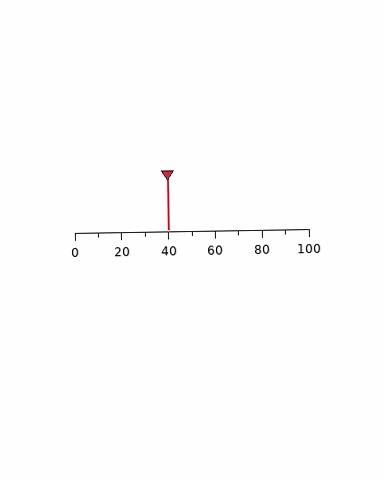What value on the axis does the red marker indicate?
The marker indicates approximately 40.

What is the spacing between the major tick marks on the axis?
The major ticks are spaced 20 apart.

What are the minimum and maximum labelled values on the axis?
The axis runs from 0 to 100.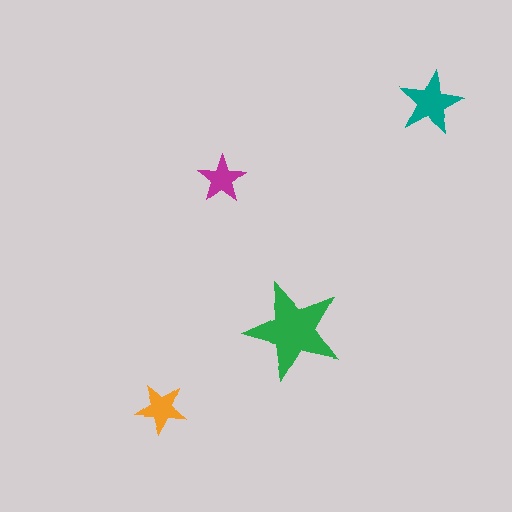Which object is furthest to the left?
The orange star is leftmost.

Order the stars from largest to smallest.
the green one, the teal one, the orange one, the magenta one.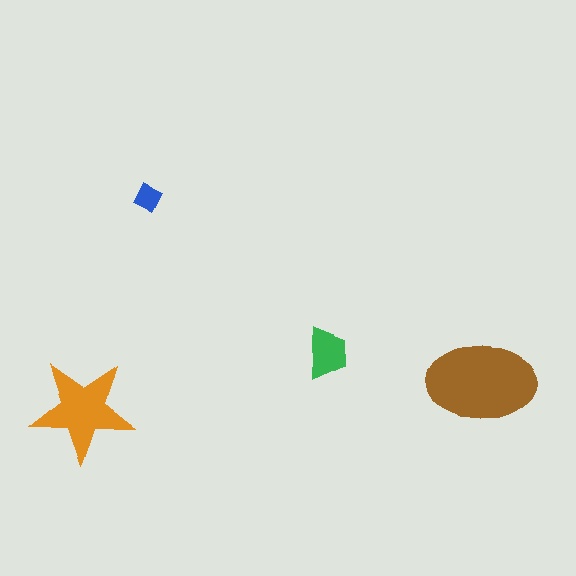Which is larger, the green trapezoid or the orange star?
The orange star.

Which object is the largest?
The brown ellipse.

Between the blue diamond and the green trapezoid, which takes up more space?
The green trapezoid.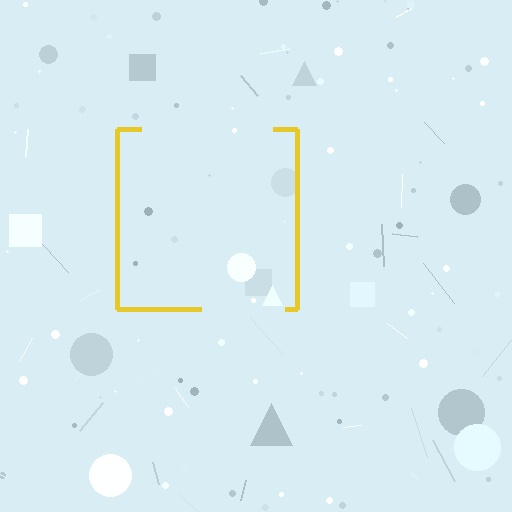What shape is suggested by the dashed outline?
The dashed outline suggests a square.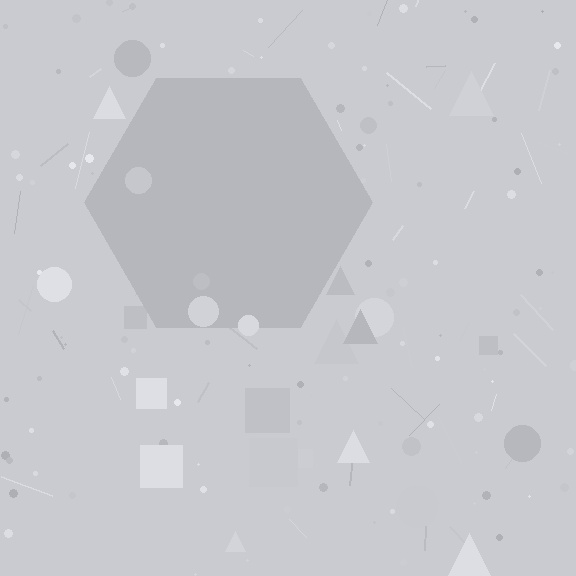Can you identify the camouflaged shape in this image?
The camouflaged shape is a hexagon.